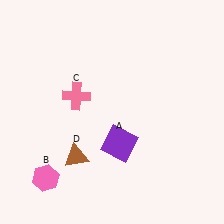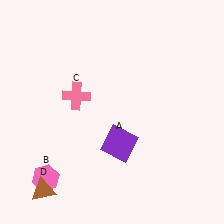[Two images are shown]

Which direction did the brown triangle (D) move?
The brown triangle (D) moved down.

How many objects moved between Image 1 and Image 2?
1 object moved between the two images.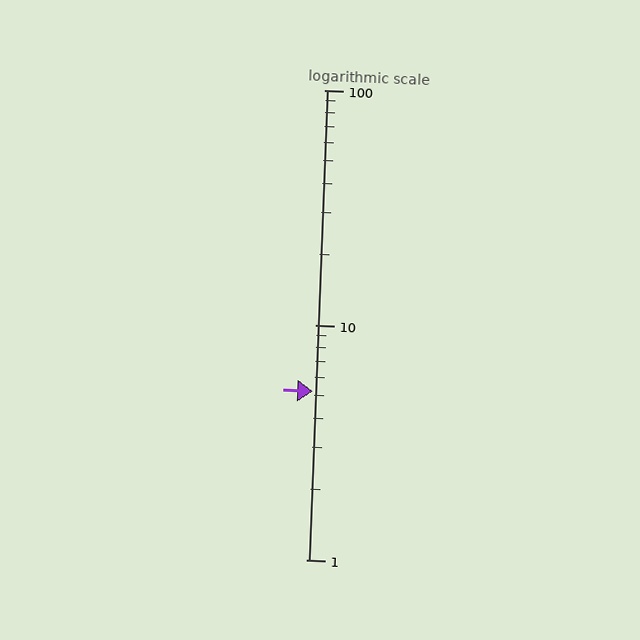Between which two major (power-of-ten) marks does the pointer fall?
The pointer is between 1 and 10.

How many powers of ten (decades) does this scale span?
The scale spans 2 decades, from 1 to 100.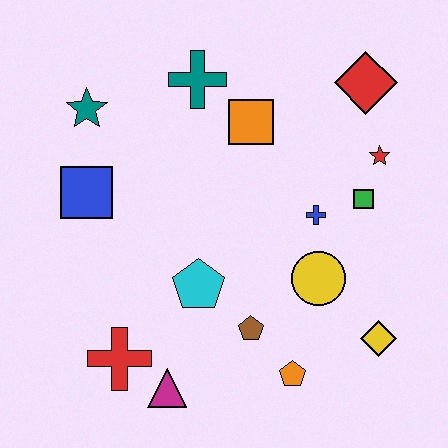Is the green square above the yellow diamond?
Yes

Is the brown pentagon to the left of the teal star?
No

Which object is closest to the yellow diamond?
The yellow circle is closest to the yellow diamond.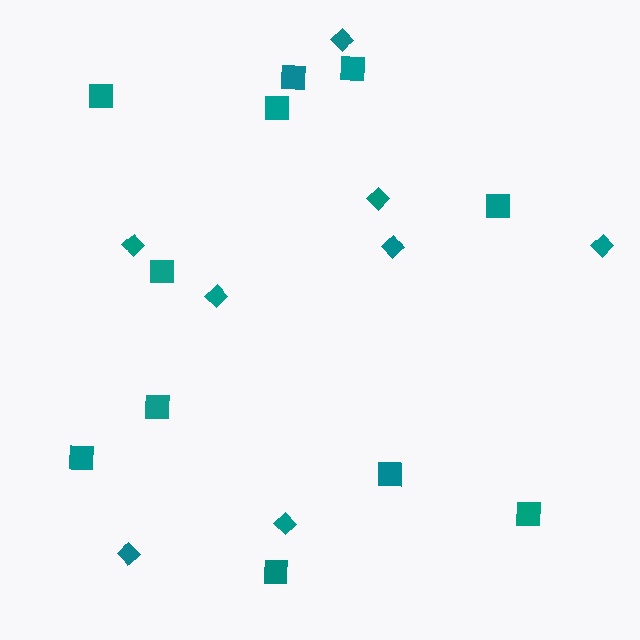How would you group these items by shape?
There are 2 groups: one group of diamonds (8) and one group of squares (11).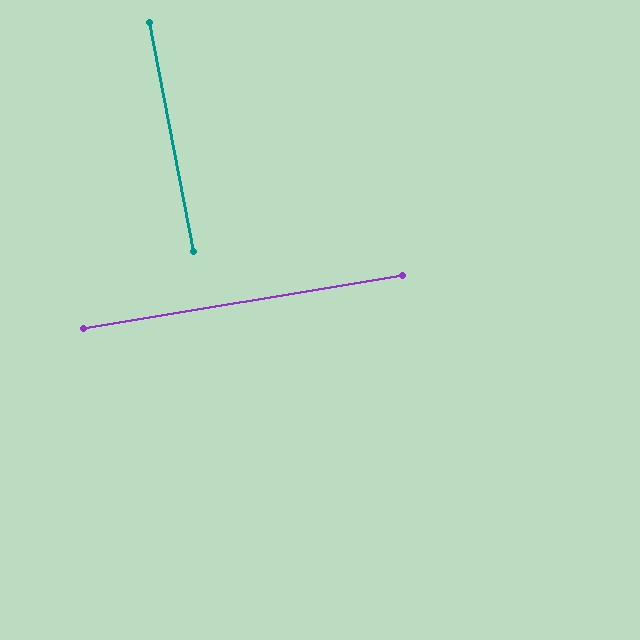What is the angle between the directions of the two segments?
Approximately 89 degrees.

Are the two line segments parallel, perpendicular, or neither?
Perpendicular — they meet at approximately 89°.